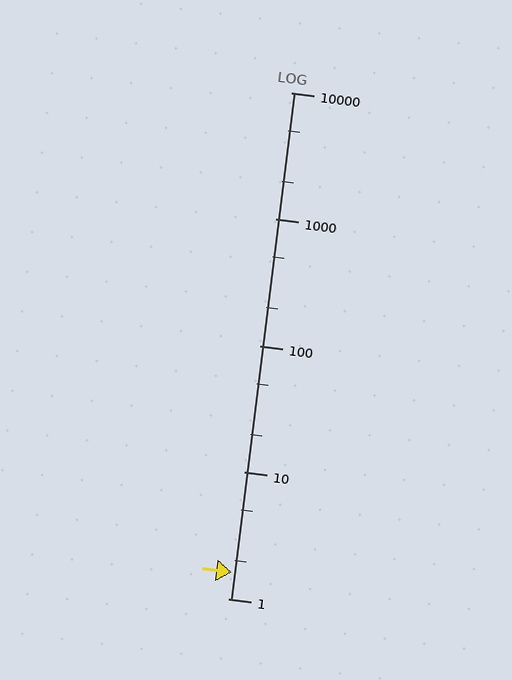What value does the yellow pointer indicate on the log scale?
The pointer indicates approximately 1.6.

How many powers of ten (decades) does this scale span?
The scale spans 4 decades, from 1 to 10000.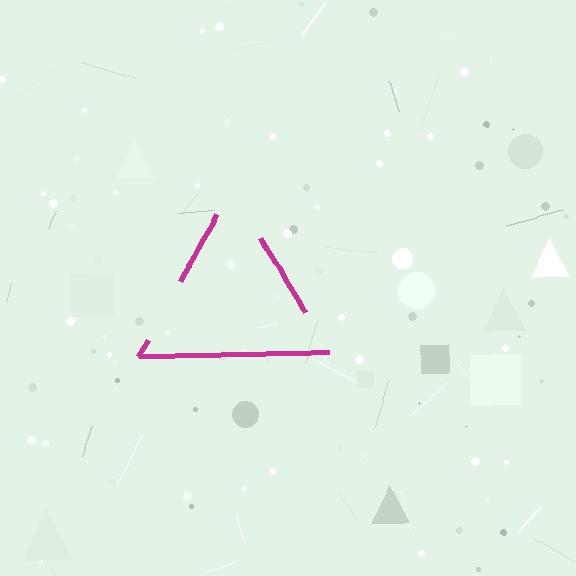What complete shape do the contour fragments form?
The contour fragments form a triangle.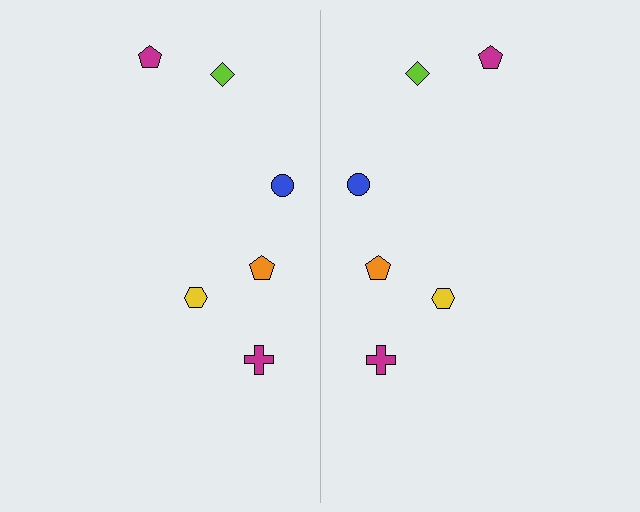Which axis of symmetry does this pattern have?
The pattern has a vertical axis of symmetry running through the center of the image.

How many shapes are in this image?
There are 12 shapes in this image.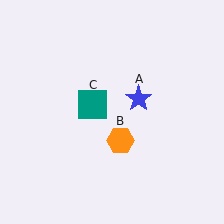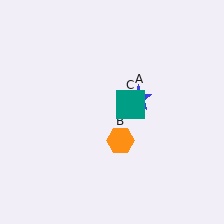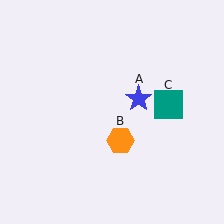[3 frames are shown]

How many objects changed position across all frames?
1 object changed position: teal square (object C).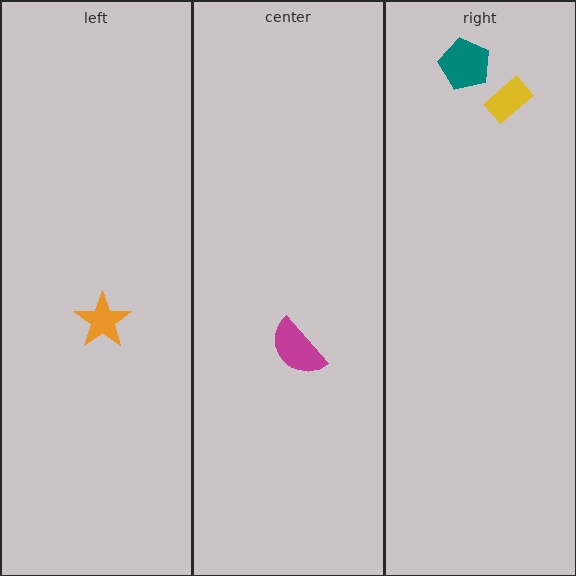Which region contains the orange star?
The left region.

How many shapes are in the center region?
1.